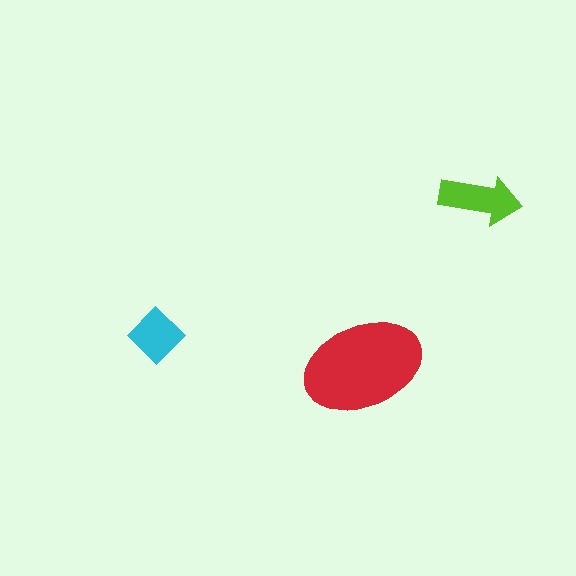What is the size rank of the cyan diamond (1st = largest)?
3rd.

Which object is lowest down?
The red ellipse is bottommost.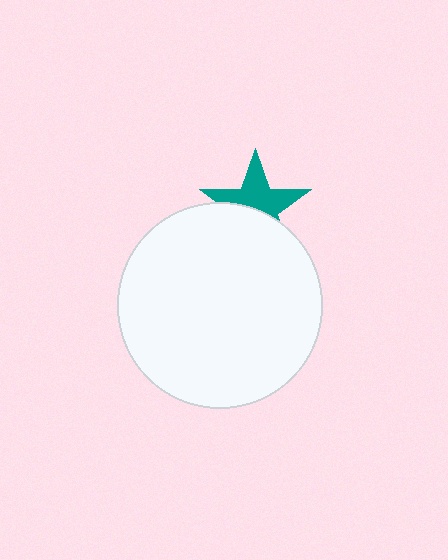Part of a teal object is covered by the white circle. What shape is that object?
It is a star.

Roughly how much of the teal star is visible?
About half of it is visible (roughly 54%).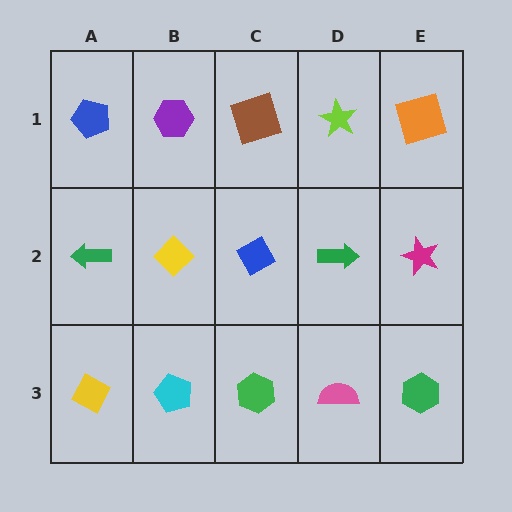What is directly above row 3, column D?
A green arrow.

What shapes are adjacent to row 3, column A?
A green arrow (row 2, column A), a cyan pentagon (row 3, column B).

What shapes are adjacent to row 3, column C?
A blue diamond (row 2, column C), a cyan pentagon (row 3, column B), a pink semicircle (row 3, column D).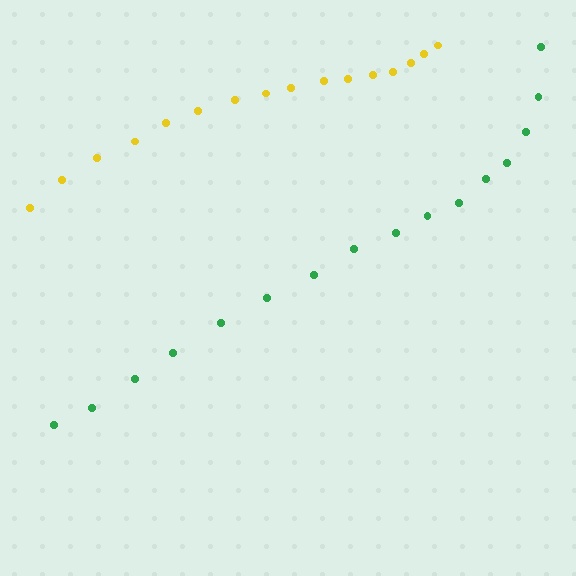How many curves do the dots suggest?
There are 2 distinct paths.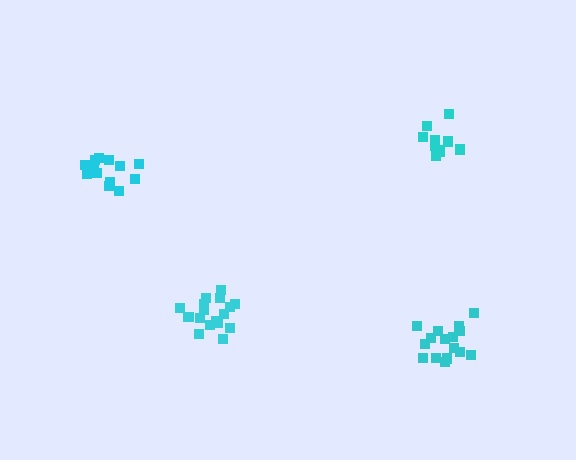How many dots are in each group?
Group 1: 13 dots, Group 2: 17 dots, Group 3: 17 dots, Group 4: 12 dots (59 total).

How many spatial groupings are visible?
There are 4 spatial groupings.